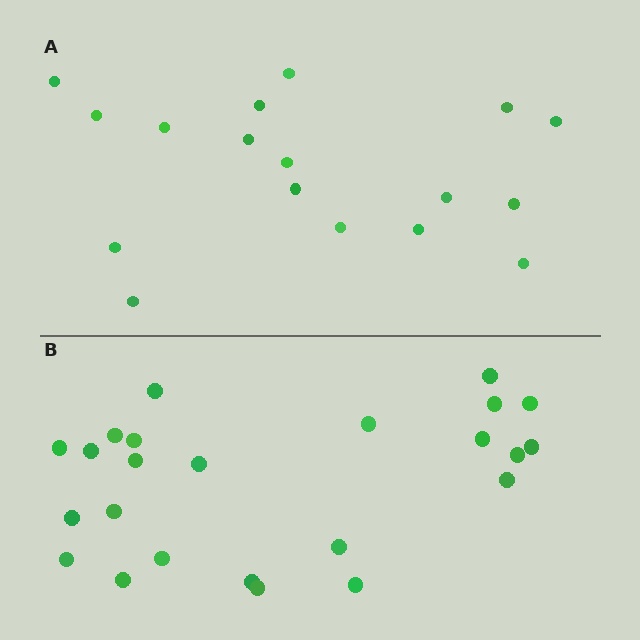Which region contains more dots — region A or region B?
Region B (the bottom region) has more dots.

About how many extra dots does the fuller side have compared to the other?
Region B has roughly 8 or so more dots than region A.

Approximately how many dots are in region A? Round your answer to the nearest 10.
About 20 dots. (The exact count is 17, which rounds to 20.)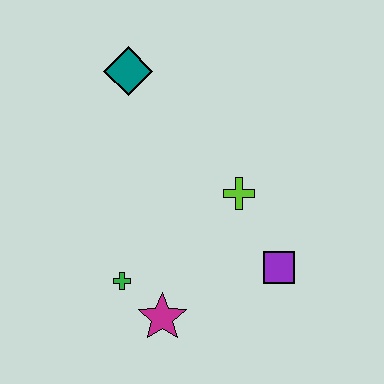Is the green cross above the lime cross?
No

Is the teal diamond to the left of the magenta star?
Yes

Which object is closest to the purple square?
The lime cross is closest to the purple square.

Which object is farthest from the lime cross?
The teal diamond is farthest from the lime cross.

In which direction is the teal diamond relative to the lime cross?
The teal diamond is above the lime cross.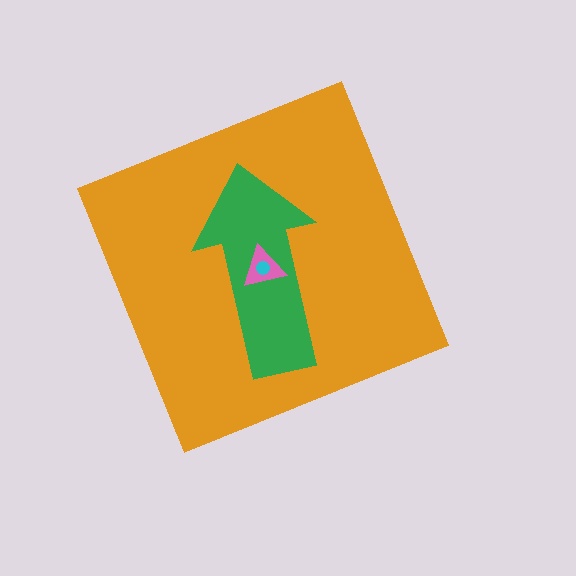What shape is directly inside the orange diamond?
The green arrow.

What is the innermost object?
The cyan circle.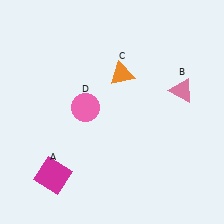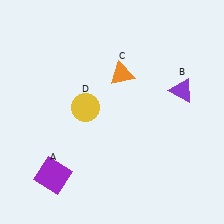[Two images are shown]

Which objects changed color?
A changed from magenta to purple. B changed from pink to purple. D changed from pink to yellow.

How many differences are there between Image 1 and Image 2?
There are 3 differences between the two images.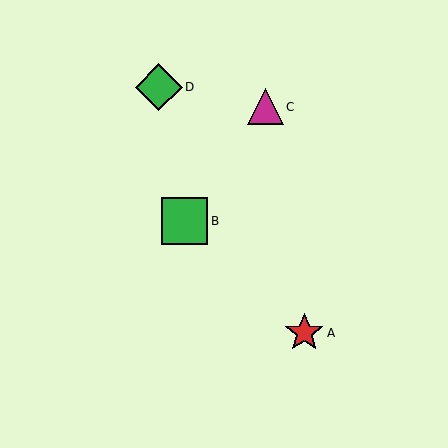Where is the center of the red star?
The center of the red star is at (304, 333).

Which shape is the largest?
The green diamond (labeled D) is the largest.